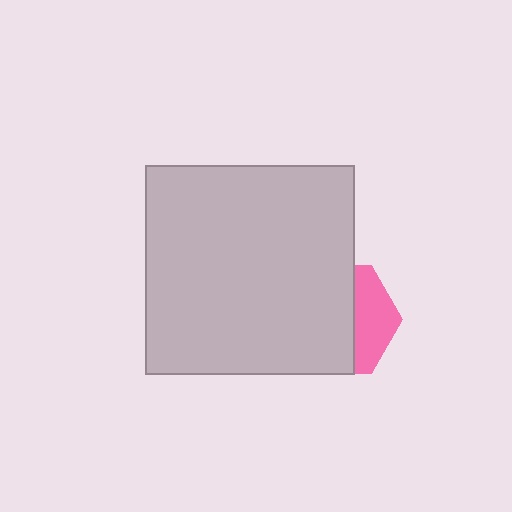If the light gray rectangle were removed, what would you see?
You would see the complete pink hexagon.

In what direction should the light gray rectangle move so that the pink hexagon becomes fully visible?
The light gray rectangle should move left. That is the shortest direction to clear the overlap and leave the pink hexagon fully visible.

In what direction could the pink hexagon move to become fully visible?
The pink hexagon could move right. That would shift it out from behind the light gray rectangle entirely.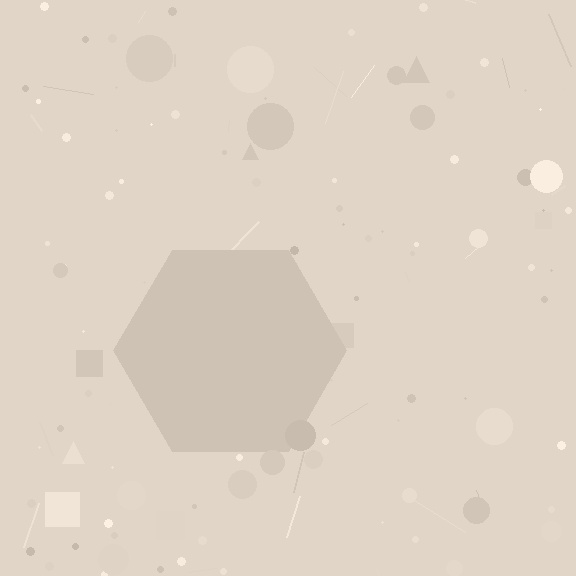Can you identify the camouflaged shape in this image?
The camouflaged shape is a hexagon.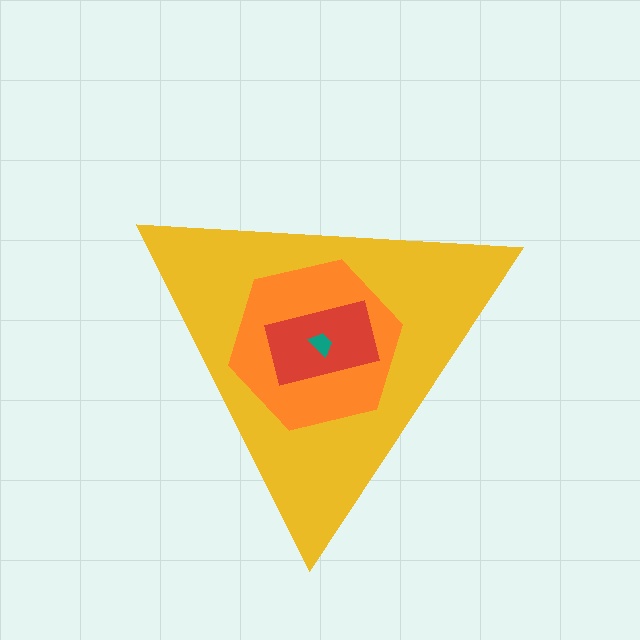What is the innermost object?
The teal trapezoid.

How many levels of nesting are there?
4.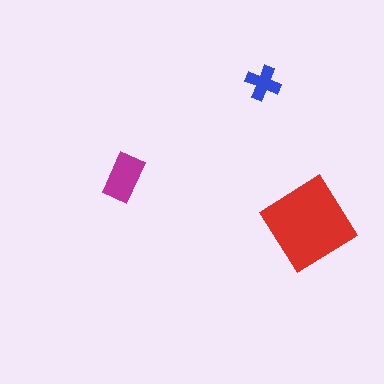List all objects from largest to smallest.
The red diamond, the magenta rectangle, the blue cross.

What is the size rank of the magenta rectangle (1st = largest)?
2nd.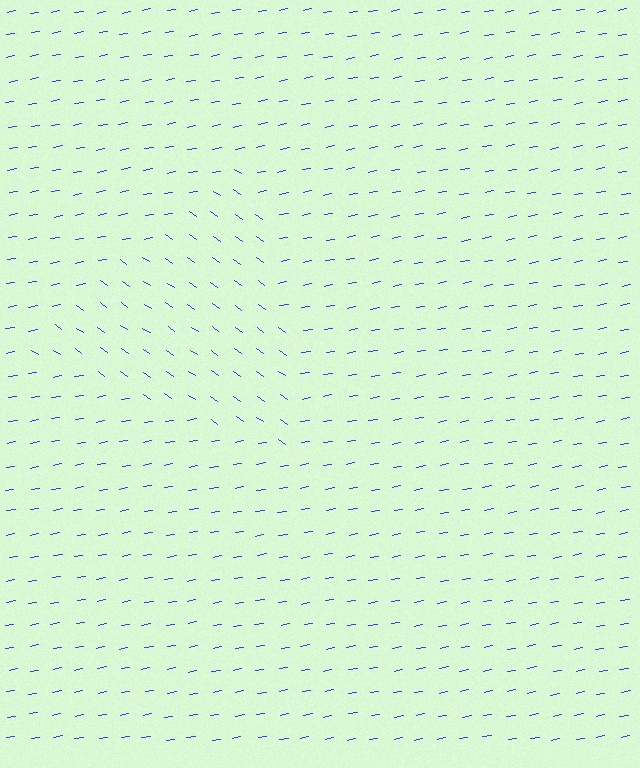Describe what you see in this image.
The image is filled with small blue line segments. A triangle region in the image has lines oriented differently from the surrounding lines, creating a visible texture boundary.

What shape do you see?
I see a triangle.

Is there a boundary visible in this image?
Yes, there is a texture boundary formed by a change in line orientation.